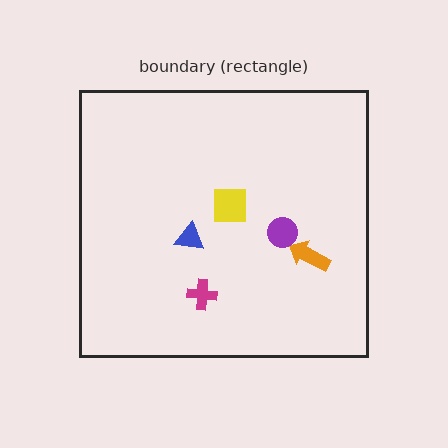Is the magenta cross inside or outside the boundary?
Inside.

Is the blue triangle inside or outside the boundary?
Inside.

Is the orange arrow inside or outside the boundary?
Inside.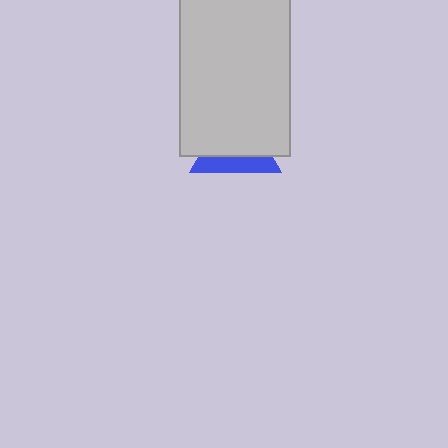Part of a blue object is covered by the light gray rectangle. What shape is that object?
It is a triangle.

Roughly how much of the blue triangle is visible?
A small part of it is visible (roughly 36%).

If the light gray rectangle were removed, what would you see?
You would see the complete blue triangle.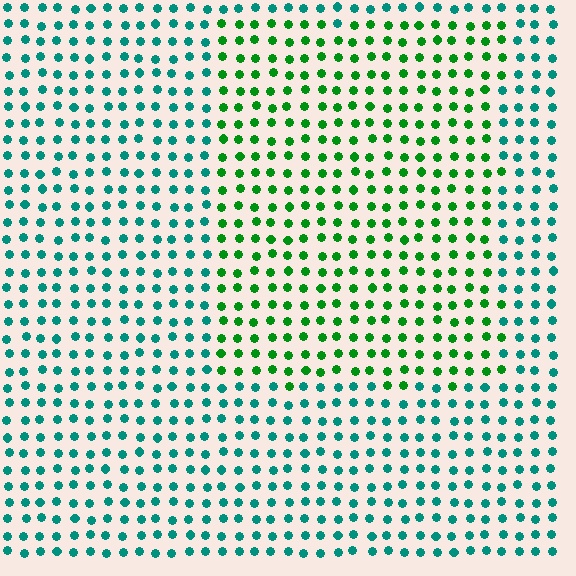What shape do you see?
I see a rectangle.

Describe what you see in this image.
The image is filled with small teal elements in a uniform arrangement. A rectangle-shaped region is visible where the elements are tinted to a slightly different hue, forming a subtle color boundary.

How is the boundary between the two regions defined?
The boundary is defined purely by a slight shift in hue (about 45 degrees). Spacing, size, and orientation are identical on both sides.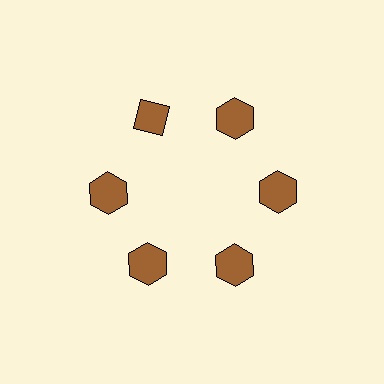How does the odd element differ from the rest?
It has a different shape: diamond instead of hexagon.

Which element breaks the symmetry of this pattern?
The brown diamond at roughly the 11 o'clock position breaks the symmetry. All other shapes are brown hexagons.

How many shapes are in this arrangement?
There are 6 shapes arranged in a ring pattern.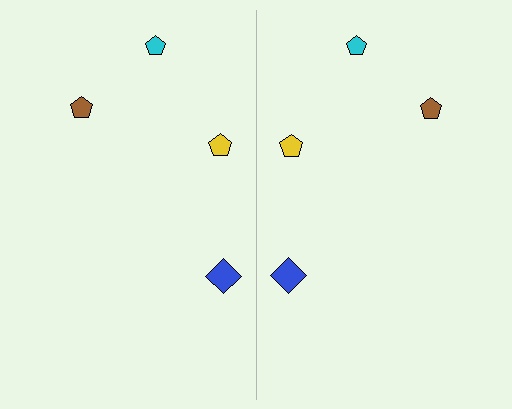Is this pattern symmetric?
Yes, this pattern has bilateral (reflection) symmetry.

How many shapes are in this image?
There are 8 shapes in this image.